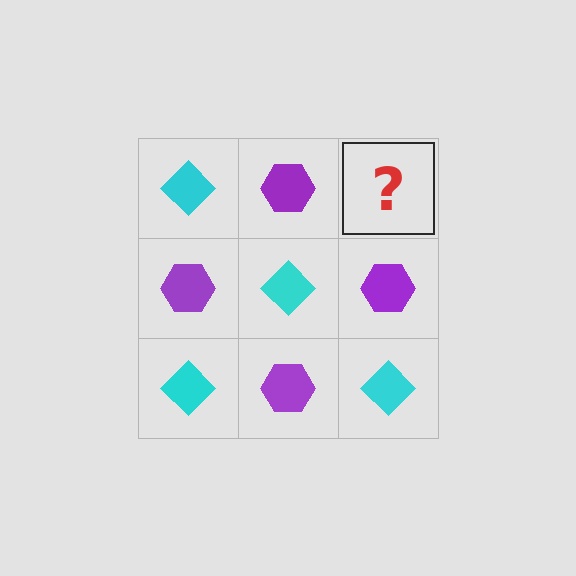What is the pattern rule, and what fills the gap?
The rule is that it alternates cyan diamond and purple hexagon in a checkerboard pattern. The gap should be filled with a cyan diamond.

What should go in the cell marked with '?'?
The missing cell should contain a cyan diamond.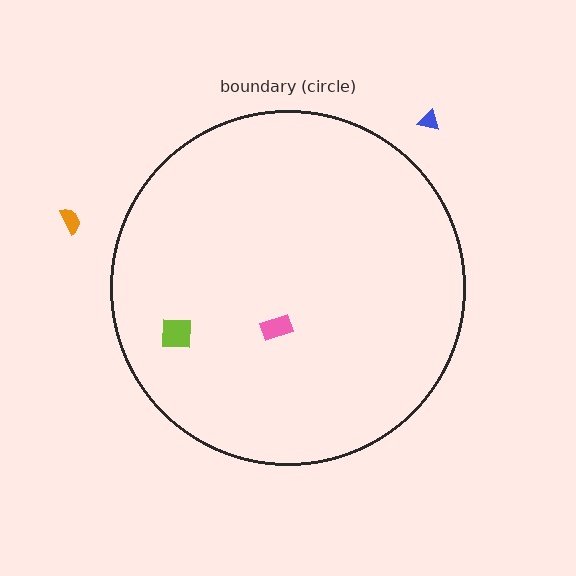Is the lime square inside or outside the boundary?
Inside.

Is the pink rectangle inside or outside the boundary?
Inside.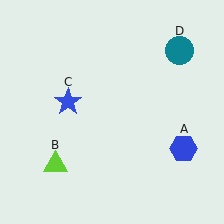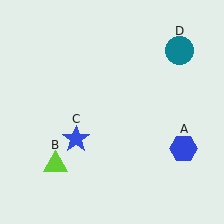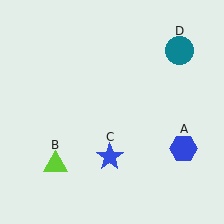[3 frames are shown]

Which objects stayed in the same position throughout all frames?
Blue hexagon (object A) and lime triangle (object B) and teal circle (object D) remained stationary.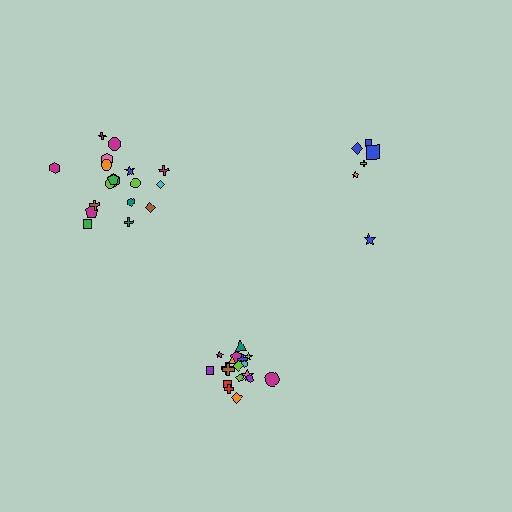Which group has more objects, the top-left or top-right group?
The top-left group.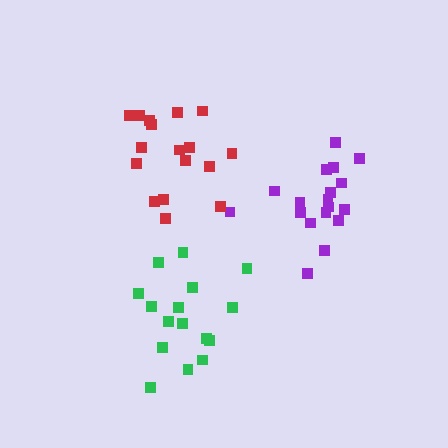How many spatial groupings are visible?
There are 3 spatial groupings.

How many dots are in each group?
Group 1: 18 dots, Group 2: 17 dots, Group 3: 16 dots (51 total).